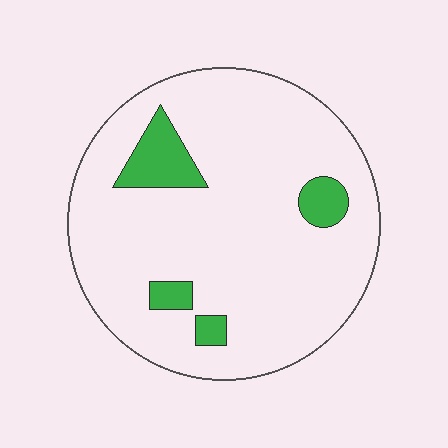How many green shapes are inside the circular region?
4.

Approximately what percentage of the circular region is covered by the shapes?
Approximately 10%.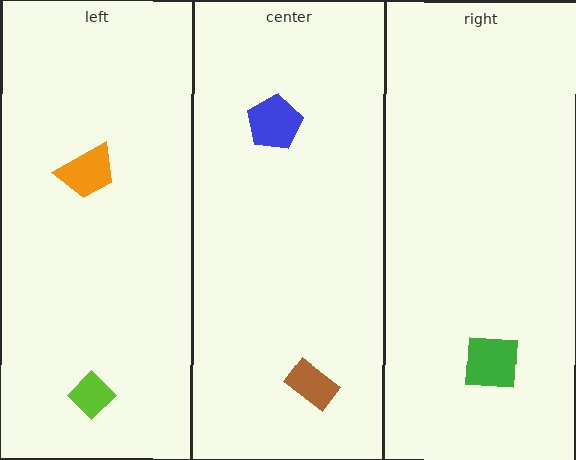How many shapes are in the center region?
2.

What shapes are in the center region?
The blue pentagon, the brown rectangle.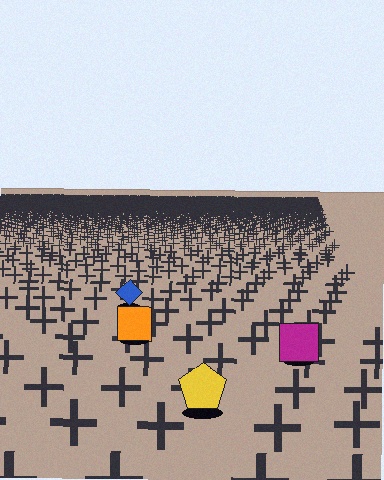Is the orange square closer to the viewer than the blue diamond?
Yes. The orange square is closer — you can tell from the texture gradient: the ground texture is coarser near it.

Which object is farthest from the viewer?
The blue diamond is farthest from the viewer. It appears smaller and the ground texture around it is denser.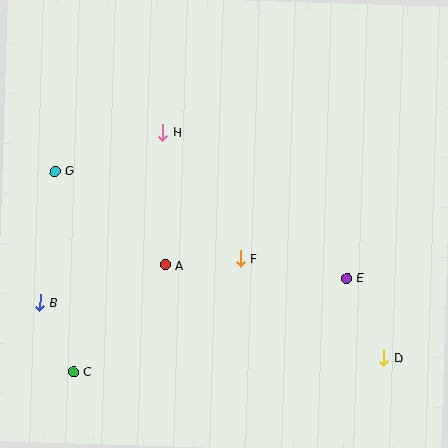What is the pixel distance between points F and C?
The distance between F and C is 201 pixels.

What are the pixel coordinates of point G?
Point G is at (55, 171).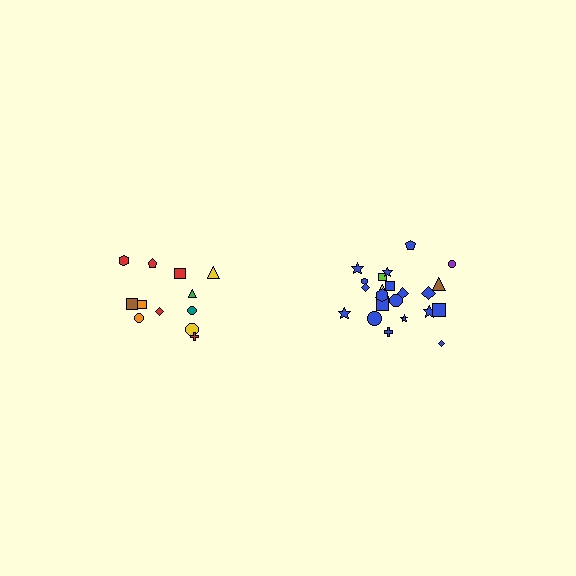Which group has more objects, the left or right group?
The right group.